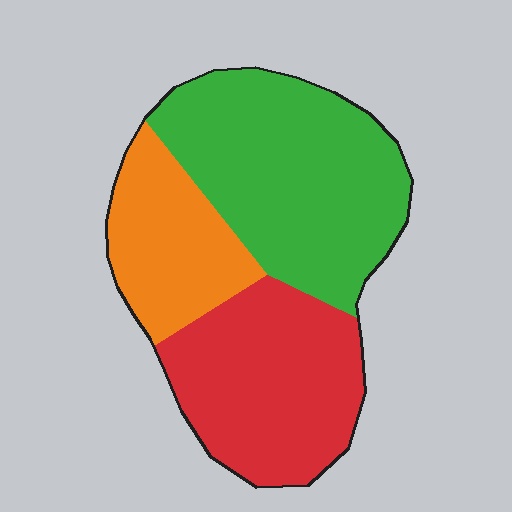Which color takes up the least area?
Orange, at roughly 20%.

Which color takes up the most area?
Green, at roughly 45%.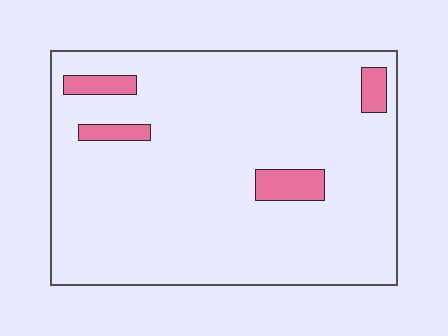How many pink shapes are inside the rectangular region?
4.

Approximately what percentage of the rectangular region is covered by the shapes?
Approximately 5%.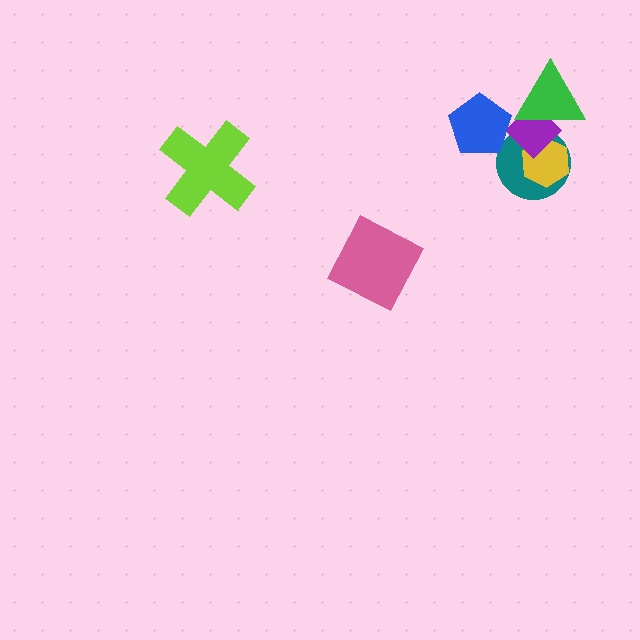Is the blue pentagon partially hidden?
No, no other shape covers it.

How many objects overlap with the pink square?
0 objects overlap with the pink square.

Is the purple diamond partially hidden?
Yes, it is partially covered by another shape.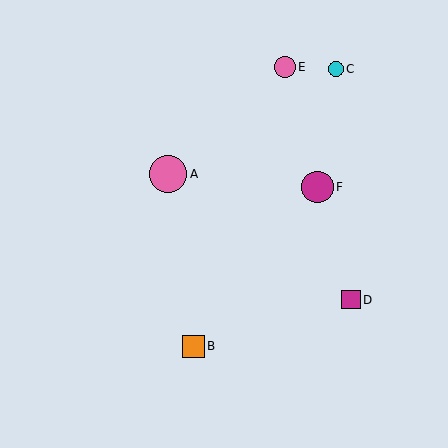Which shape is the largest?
The pink circle (labeled A) is the largest.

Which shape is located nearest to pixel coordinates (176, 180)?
The pink circle (labeled A) at (168, 174) is nearest to that location.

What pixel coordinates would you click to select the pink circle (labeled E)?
Click at (285, 67) to select the pink circle E.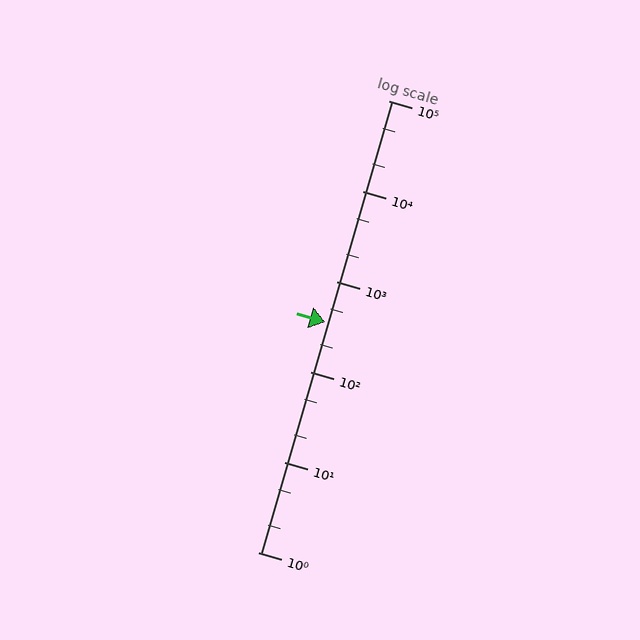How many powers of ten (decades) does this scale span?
The scale spans 5 decades, from 1 to 100000.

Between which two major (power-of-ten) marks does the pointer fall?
The pointer is between 100 and 1000.